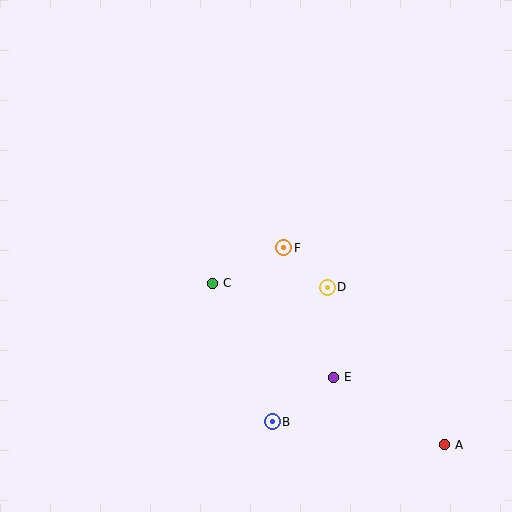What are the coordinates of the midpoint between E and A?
The midpoint between E and A is at (389, 411).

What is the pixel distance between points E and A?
The distance between E and A is 130 pixels.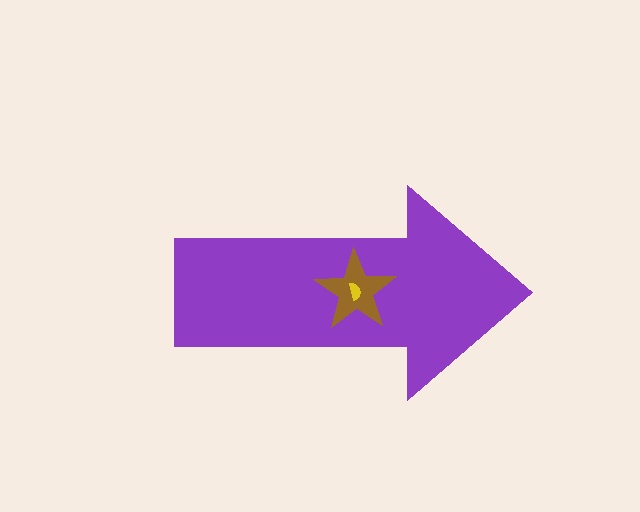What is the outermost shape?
The purple arrow.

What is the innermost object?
The yellow semicircle.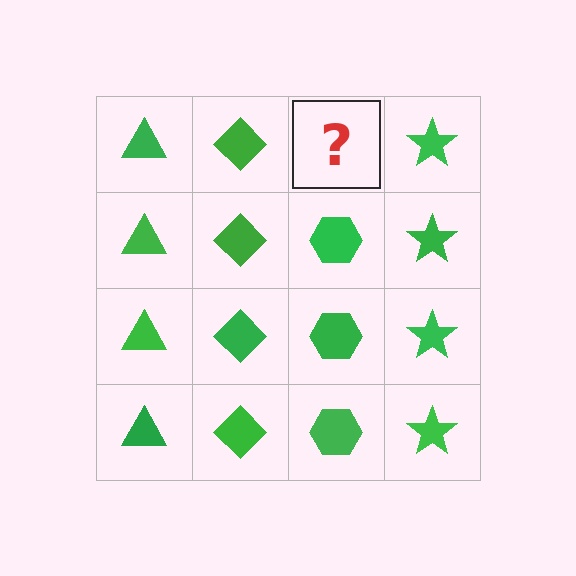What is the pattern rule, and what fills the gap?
The rule is that each column has a consistent shape. The gap should be filled with a green hexagon.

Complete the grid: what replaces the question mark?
The question mark should be replaced with a green hexagon.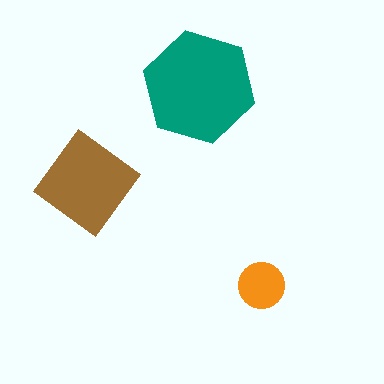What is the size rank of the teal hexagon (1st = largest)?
1st.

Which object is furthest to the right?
The orange circle is rightmost.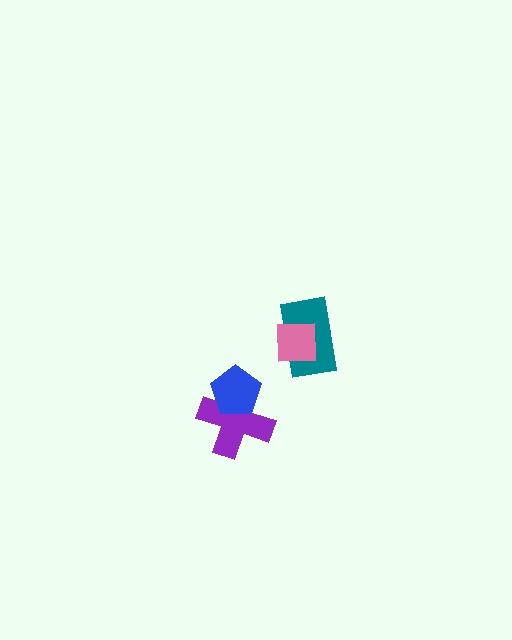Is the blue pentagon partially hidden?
No, no other shape covers it.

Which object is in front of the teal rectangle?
The pink square is in front of the teal rectangle.